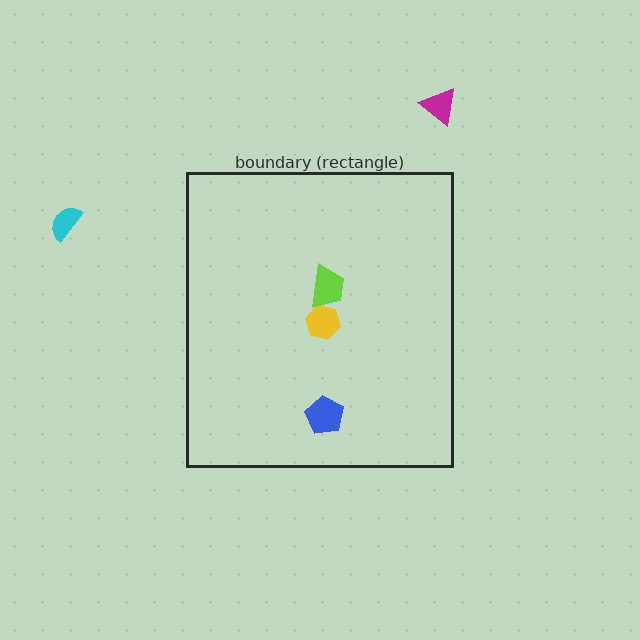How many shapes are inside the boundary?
3 inside, 2 outside.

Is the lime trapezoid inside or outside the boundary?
Inside.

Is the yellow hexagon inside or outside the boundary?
Inside.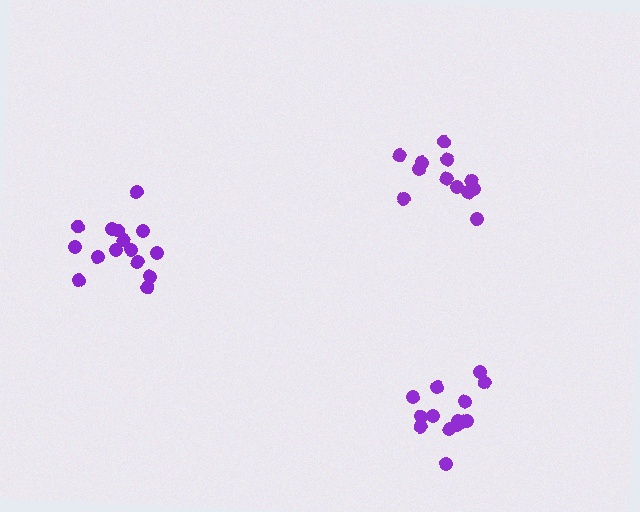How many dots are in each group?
Group 1: 13 dots, Group 2: 15 dots, Group 3: 12 dots (40 total).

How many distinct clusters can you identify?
There are 3 distinct clusters.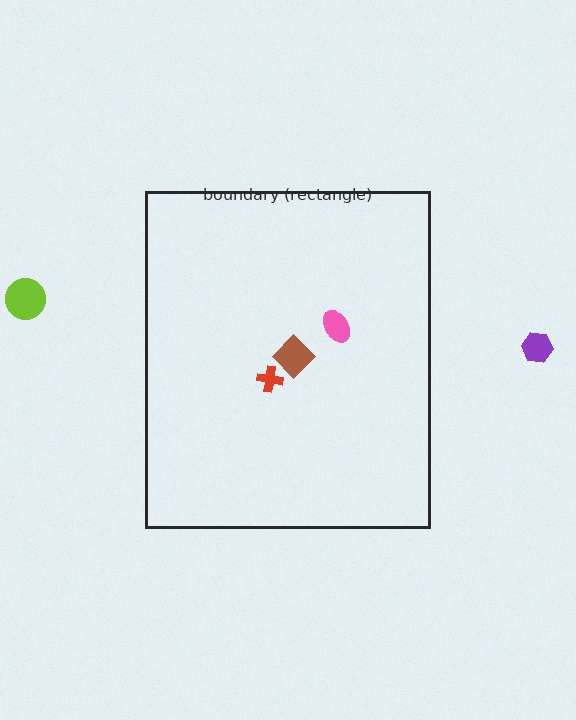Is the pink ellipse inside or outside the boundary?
Inside.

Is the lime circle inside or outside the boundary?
Outside.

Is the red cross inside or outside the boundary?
Inside.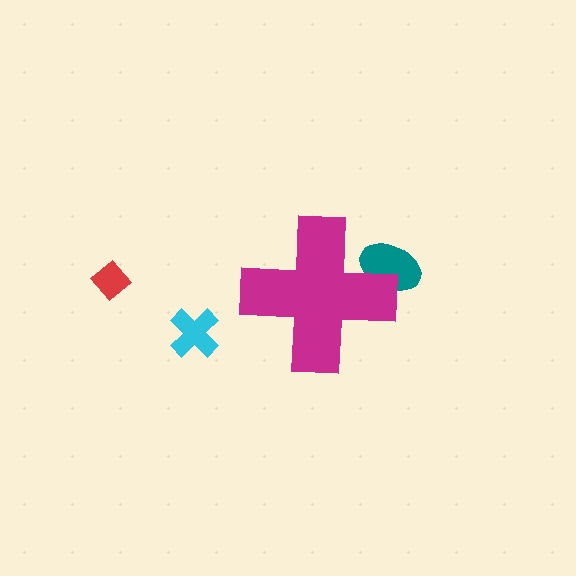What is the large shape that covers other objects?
A magenta cross.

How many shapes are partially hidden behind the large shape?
1 shape is partially hidden.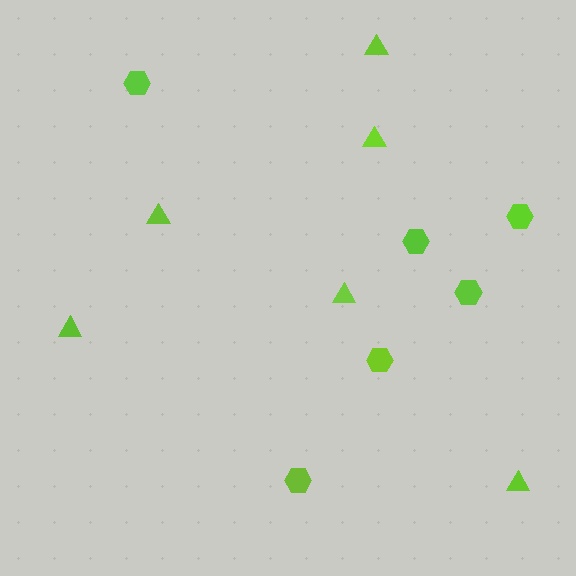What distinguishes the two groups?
There are 2 groups: one group of triangles (6) and one group of hexagons (6).